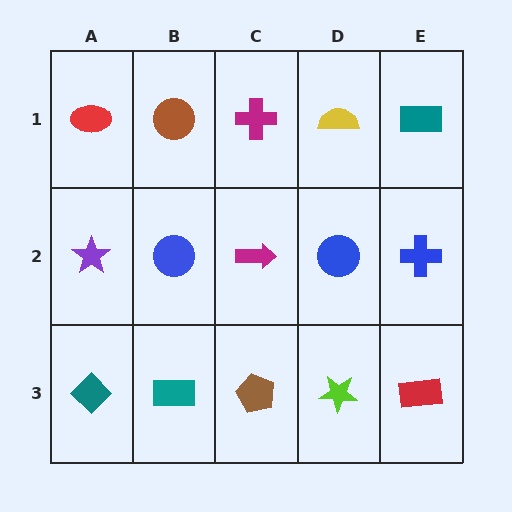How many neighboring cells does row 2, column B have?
4.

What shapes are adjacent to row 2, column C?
A magenta cross (row 1, column C), a brown pentagon (row 3, column C), a blue circle (row 2, column B), a blue circle (row 2, column D).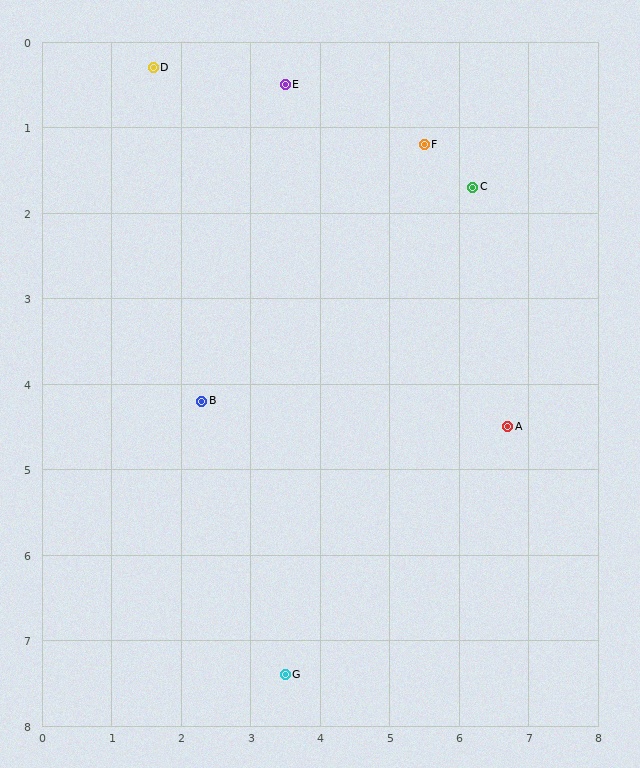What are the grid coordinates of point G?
Point G is at approximately (3.5, 7.4).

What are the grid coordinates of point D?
Point D is at approximately (1.6, 0.3).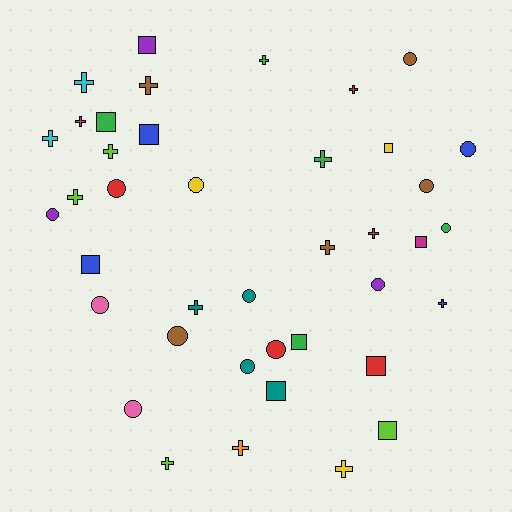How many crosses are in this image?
There are 16 crosses.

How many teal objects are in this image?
There are 4 teal objects.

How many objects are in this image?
There are 40 objects.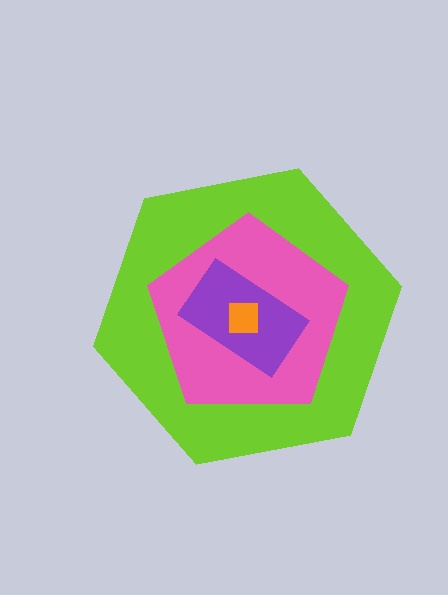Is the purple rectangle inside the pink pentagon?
Yes.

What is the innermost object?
The orange square.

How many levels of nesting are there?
4.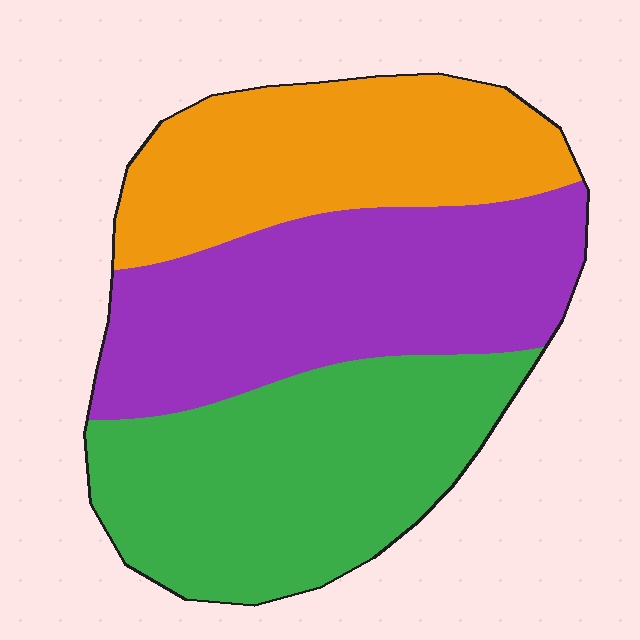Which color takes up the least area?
Orange, at roughly 30%.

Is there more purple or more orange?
Purple.